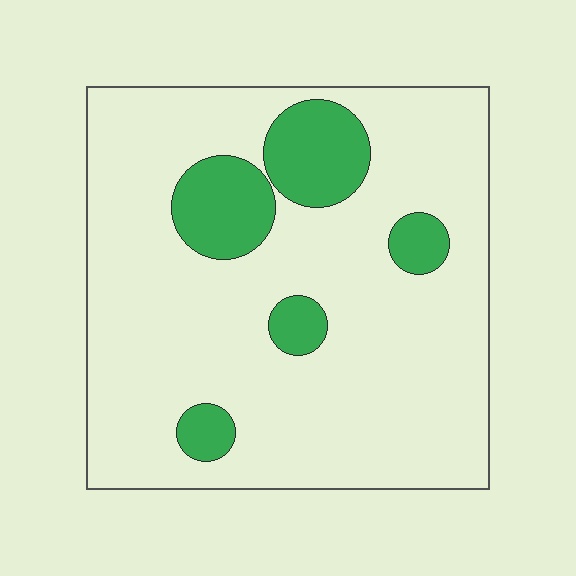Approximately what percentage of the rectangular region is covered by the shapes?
Approximately 15%.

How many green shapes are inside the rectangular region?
5.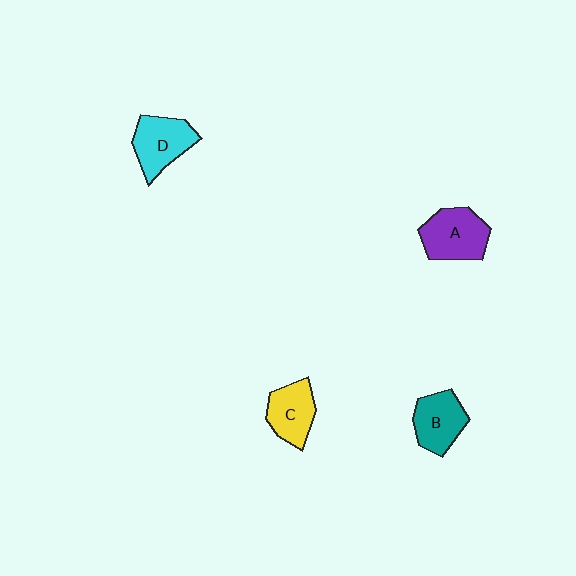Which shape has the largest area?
Shape A (purple).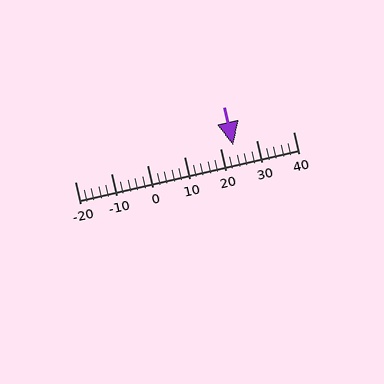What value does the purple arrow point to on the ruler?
The purple arrow points to approximately 24.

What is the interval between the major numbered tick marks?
The major tick marks are spaced 10 units apart.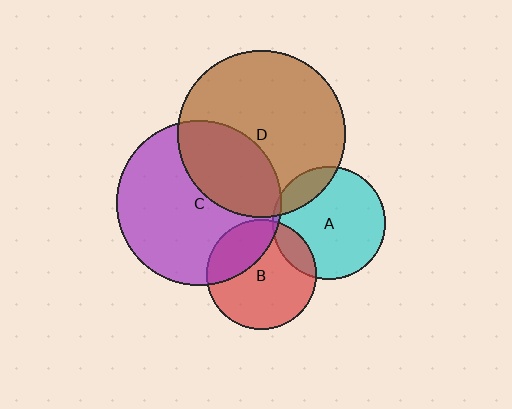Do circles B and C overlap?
Yes.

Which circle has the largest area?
Circle D (brown).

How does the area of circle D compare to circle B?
Approximately 2.3 times.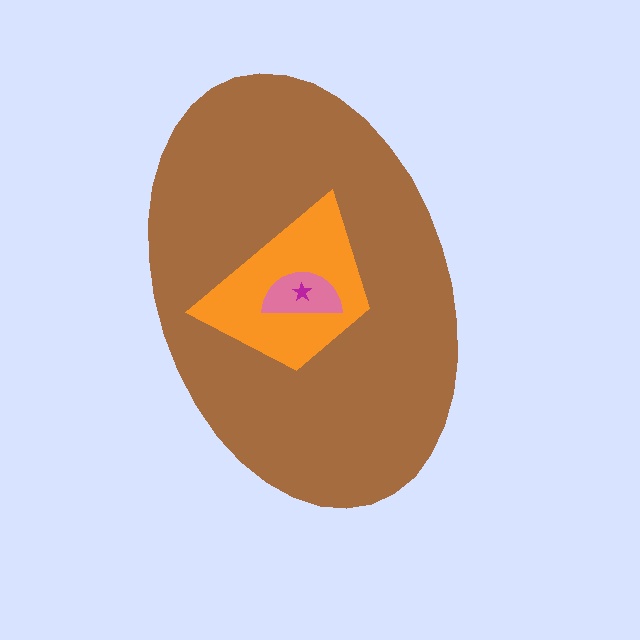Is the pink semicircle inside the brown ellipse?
Yes.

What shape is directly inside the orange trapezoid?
The pink semicircle.